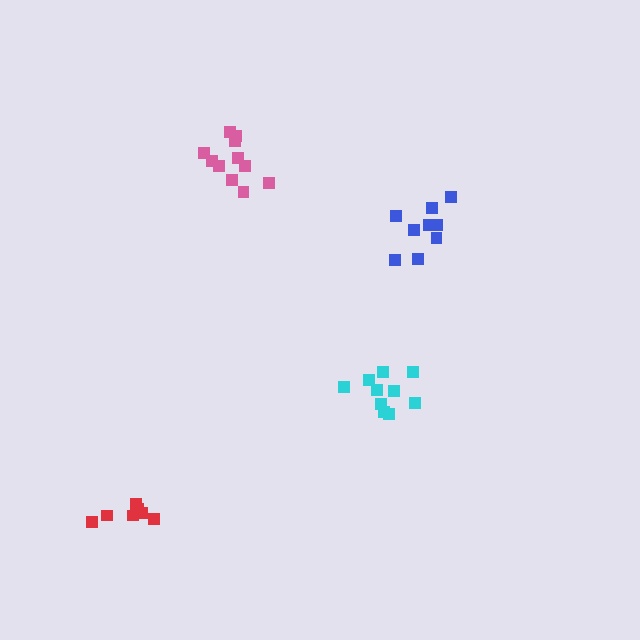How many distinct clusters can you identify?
There are 4 distinct clusters.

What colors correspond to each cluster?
The clusters are colored: cyan, pink, blue, red.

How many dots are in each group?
Group 1: 10 dots, Group 2: 11 dots, Group 3: 9 dots, Group 4: 7 dots (37 total).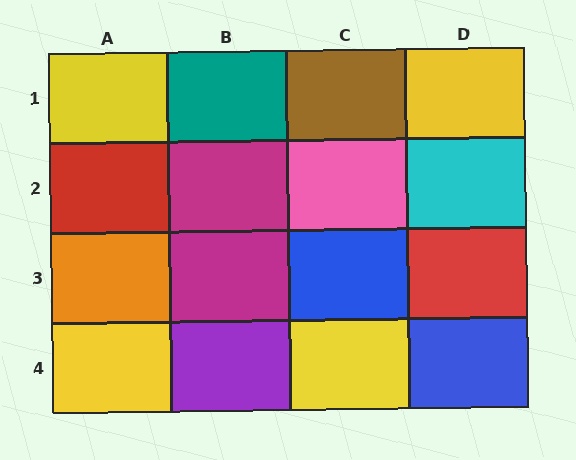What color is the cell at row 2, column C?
Pink.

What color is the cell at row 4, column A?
Yellow.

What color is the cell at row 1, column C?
Brown.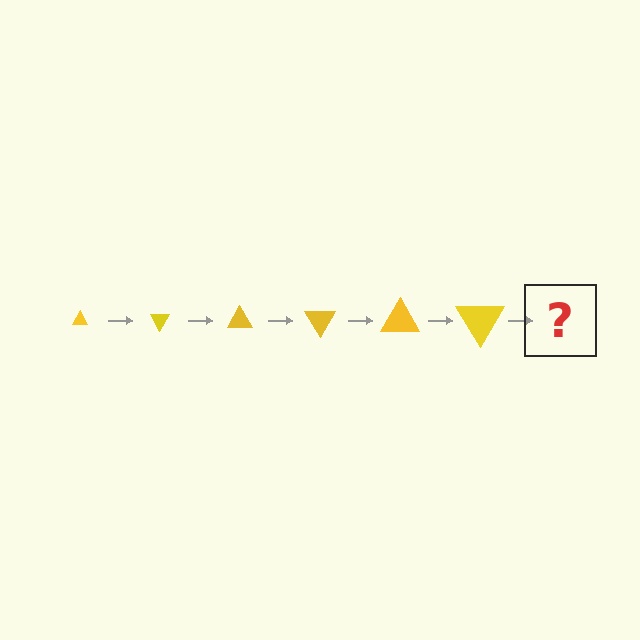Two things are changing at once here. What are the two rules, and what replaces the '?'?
The two rules are that the triangle grows larger each step and it rotates 60 degrees each step. The '?' should be a triangle, larger than the previous one and rotated 360 degrees from the start.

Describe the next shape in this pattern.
It should be a triangle, larger than the previous one and rotated 360 degrees from the start.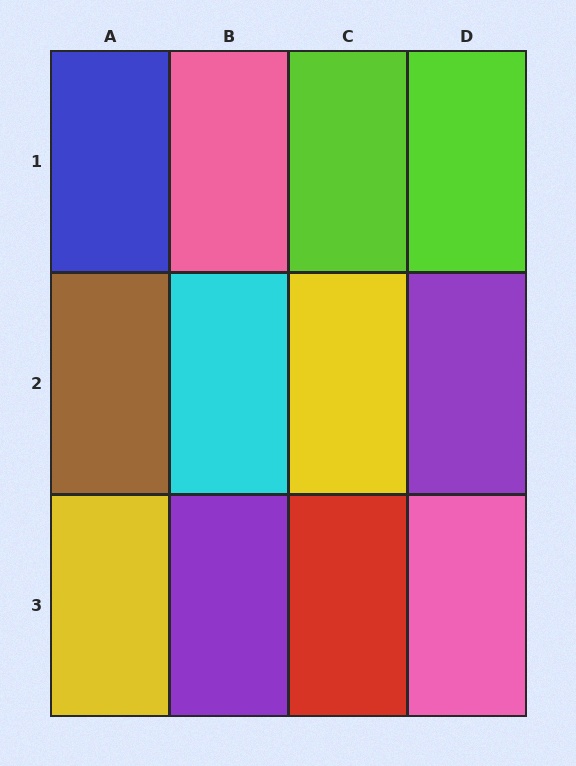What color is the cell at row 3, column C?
Red.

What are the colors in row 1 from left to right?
Blue, pink, lime, lime.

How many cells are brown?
1 cell is brown.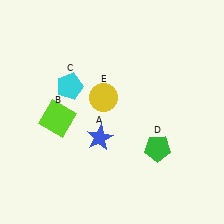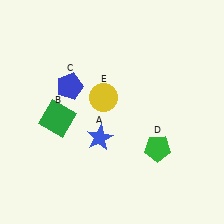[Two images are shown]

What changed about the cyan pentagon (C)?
In Image 1, C is cyan. In Image 2, it changed to blue.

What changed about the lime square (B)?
In Image 1, B is lime. In Image 2, it changed to green.